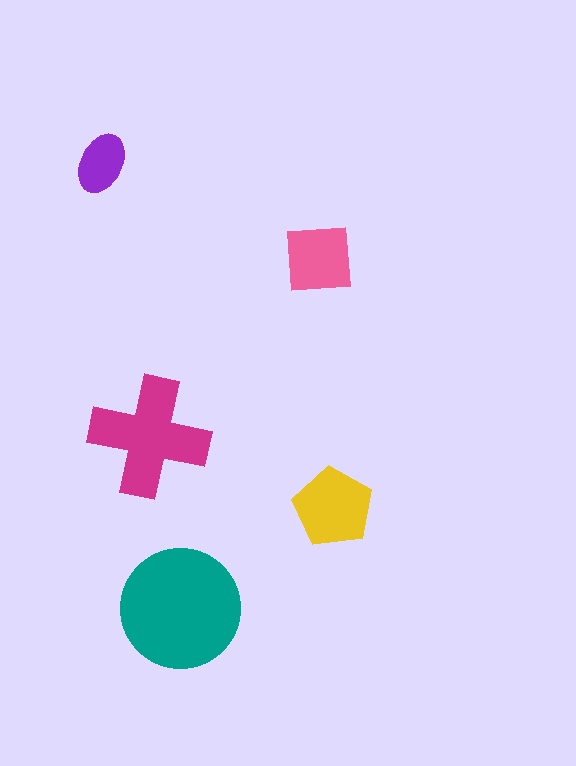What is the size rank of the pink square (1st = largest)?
4th.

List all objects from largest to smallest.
The teal circle, the magenta cross, the yellow pentagon, the pink square, the purple ellipse.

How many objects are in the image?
There are 5 objects in the image.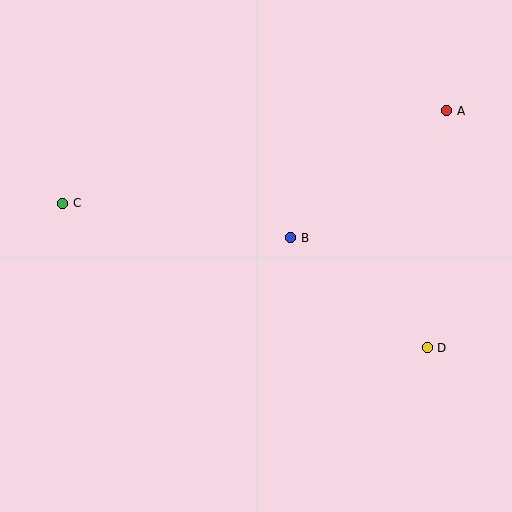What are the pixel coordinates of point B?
Point B is at (291, 238).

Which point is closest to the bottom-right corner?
Point D is closest to the bottom-right corner.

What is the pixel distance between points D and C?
The distance between D and C is 392 pixels.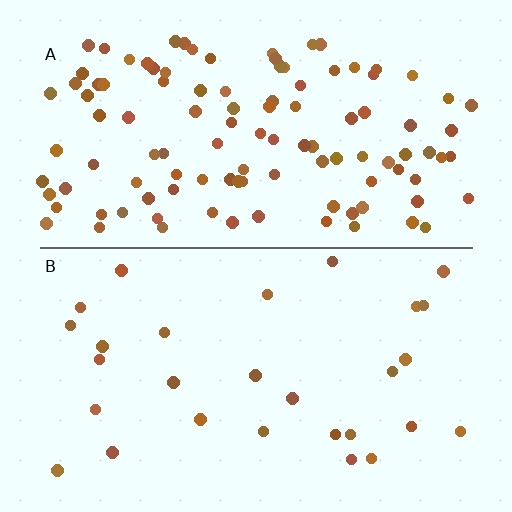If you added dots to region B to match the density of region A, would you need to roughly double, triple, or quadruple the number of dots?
Approximately quadruple.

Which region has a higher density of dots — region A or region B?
A (the top).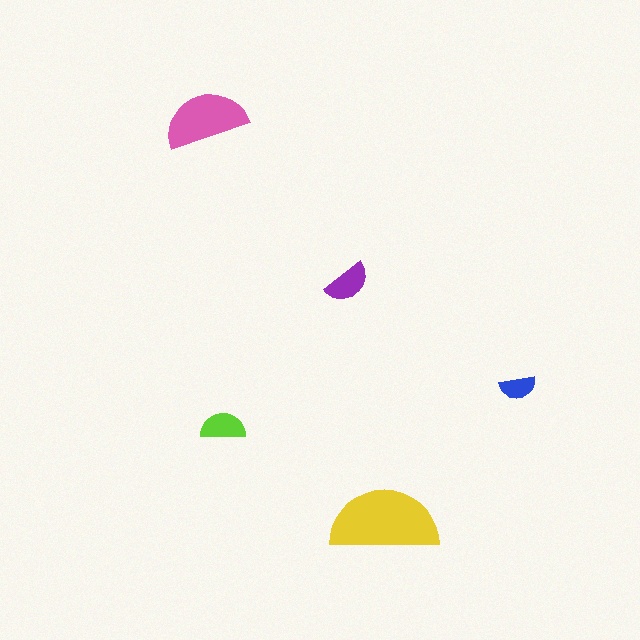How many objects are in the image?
There are 5 objects in the image.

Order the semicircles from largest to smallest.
the yellow one, the pink one, the purple one, the lime one, the blue one.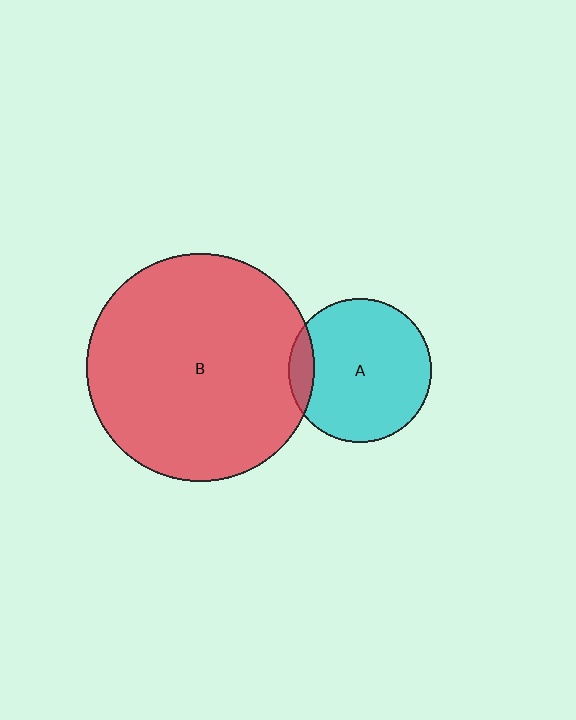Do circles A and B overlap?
Yes.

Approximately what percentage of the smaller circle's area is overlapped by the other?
Approximately 10%.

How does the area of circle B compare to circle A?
Approximately 2.5 times.